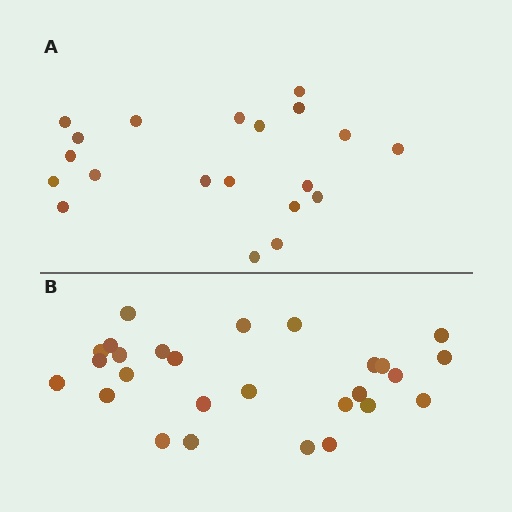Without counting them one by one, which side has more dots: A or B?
Region B (the bottom region) has more dots.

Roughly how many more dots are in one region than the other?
Region B has roughly 8 or so more dots than region A.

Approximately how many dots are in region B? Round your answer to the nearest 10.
About 30 dots. (The exact count is 27, which rounds to 30.)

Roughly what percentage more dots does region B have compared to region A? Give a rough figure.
About 35% more.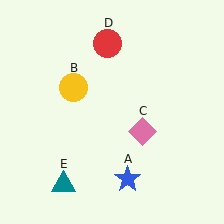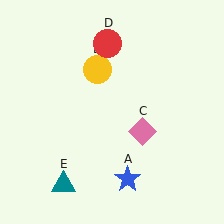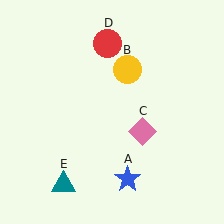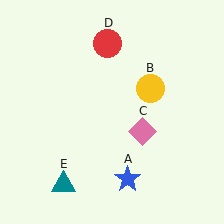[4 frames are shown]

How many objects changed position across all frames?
1 object changed position: yellow circle (object B).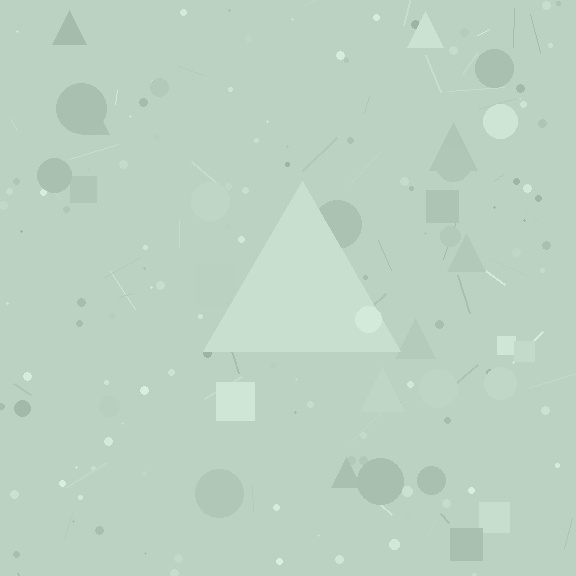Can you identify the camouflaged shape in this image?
The camouflaged shape is a triangle.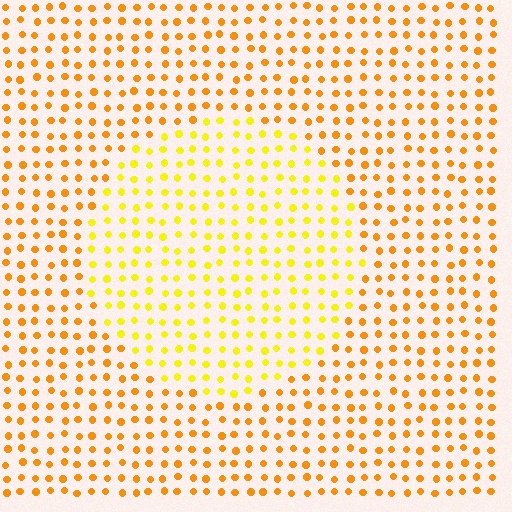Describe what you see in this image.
The image is filled with small orange elements in a uniform arrangement. A circle-shaped region is visible where the elements are tinted to a slightly different hue, forming a subtle color boundary.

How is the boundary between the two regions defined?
The boundary is defined purely by a slight shift in hue (about 26 degrees). Spacing, size, and orientation are identical on both sides.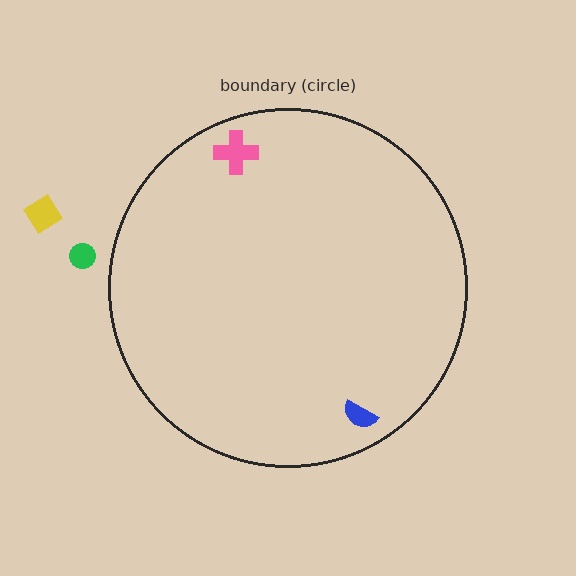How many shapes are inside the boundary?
2 inside, 2 outside.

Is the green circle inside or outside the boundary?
Outside.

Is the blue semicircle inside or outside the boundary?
Inside.